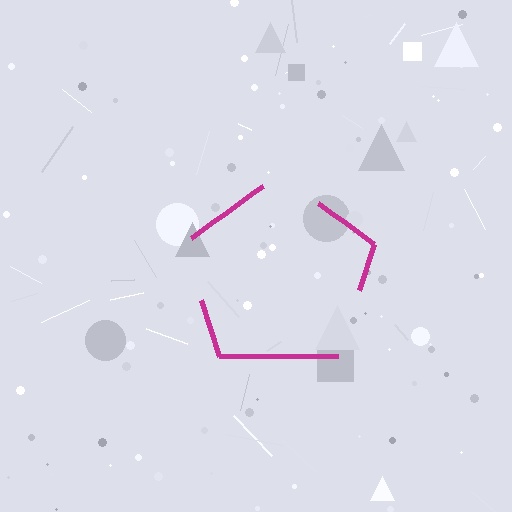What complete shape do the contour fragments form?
The contour fragments form a pentagon.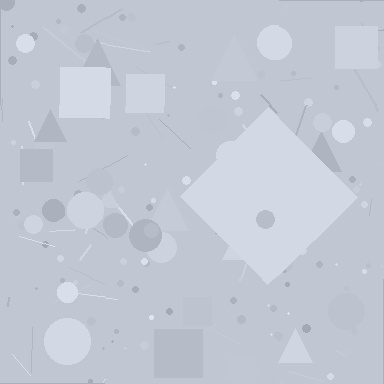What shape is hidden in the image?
A diamond is hidden in the image.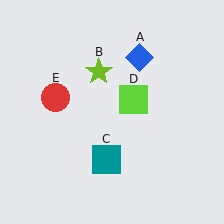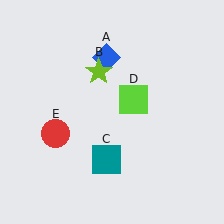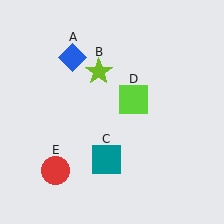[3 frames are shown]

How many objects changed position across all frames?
2 objects changed position: blue diamond (object A), red circle (object E).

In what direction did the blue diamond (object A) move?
The blue diamond (object A) moved left.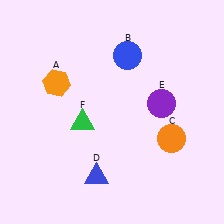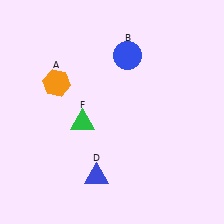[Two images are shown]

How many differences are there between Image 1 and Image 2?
There are 2 differences between the two images.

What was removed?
The orange circle (C), the purple circle (E) were removed in Image 2.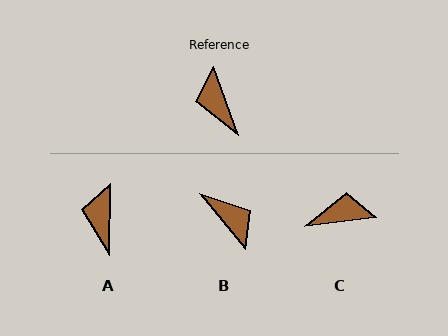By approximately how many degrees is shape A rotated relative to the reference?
Approximately 21 degrees clockwise.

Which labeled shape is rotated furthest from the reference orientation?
B, about 161 degrees away.